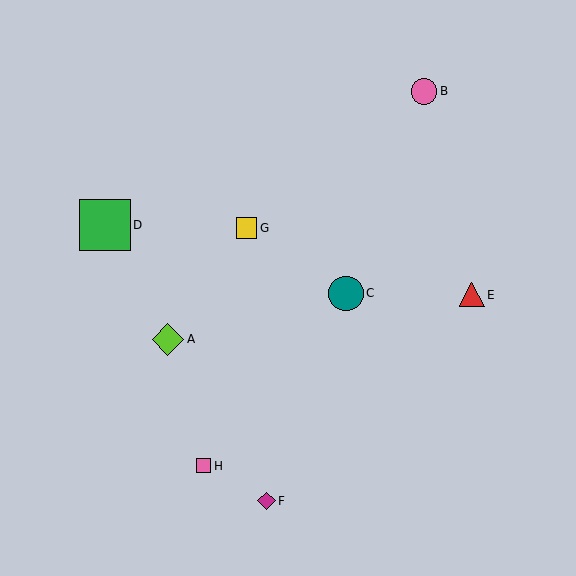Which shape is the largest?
The green square (labeled D) is the largest.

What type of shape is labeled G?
Shape G is a yellow square.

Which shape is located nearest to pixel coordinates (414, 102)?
The pink circle (labeled B) at (424, 91) is nearest to that location.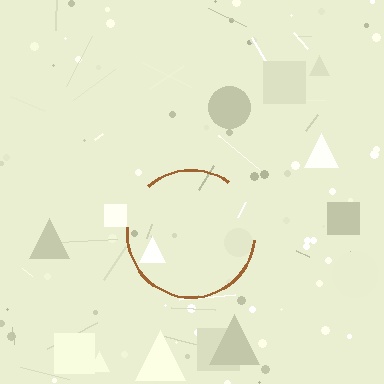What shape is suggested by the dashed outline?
The dashed outline suggests a circle.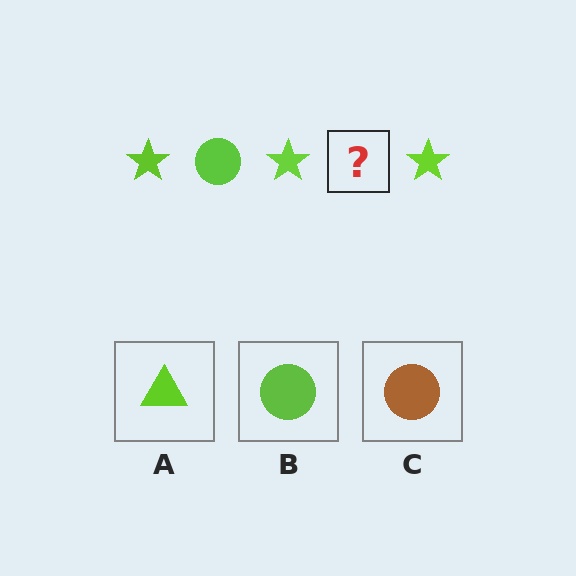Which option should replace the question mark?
Option B.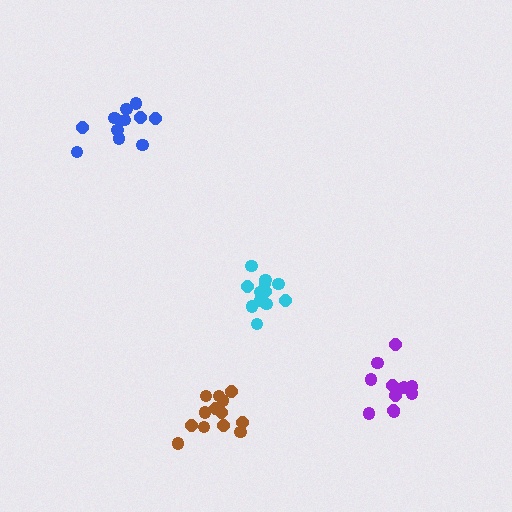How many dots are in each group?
Group 1: 13 dots, Group 2: 11 dots, Group 3: 12 dots, Group 4: 12 dots (48 total).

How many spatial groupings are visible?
There are 4 spatial groupings.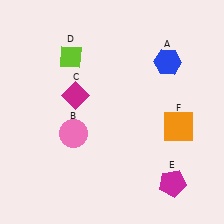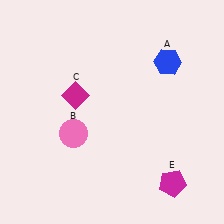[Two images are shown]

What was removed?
The orange square (F), the lime diamond (D) were removed in Image 2.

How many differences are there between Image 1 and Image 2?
There are 2 differences between the two images.